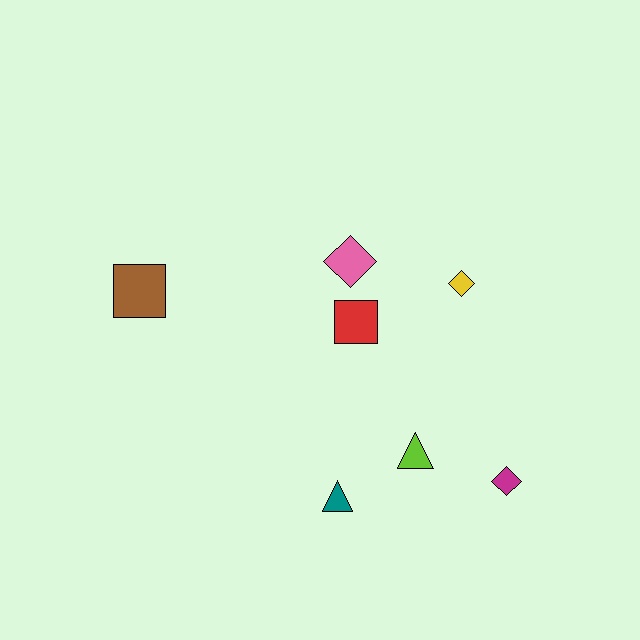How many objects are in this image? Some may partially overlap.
There are 7 objects.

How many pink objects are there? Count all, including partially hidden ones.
There is 1 pink object.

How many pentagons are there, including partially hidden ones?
There are no pentagons.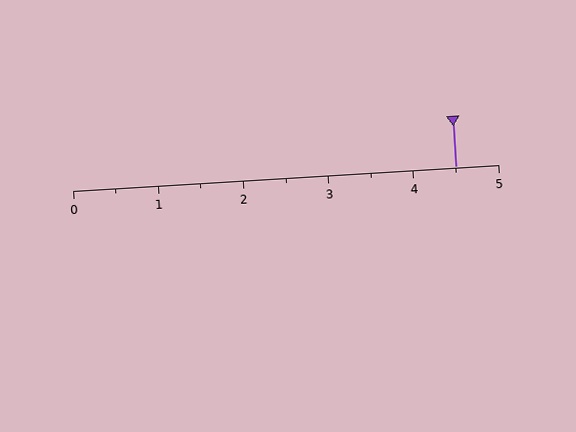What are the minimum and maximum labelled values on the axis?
The axis runs from 0 to 5.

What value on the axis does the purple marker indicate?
The marker indicates approximately 4.5.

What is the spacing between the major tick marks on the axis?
The major ticks are spaced 1 apart.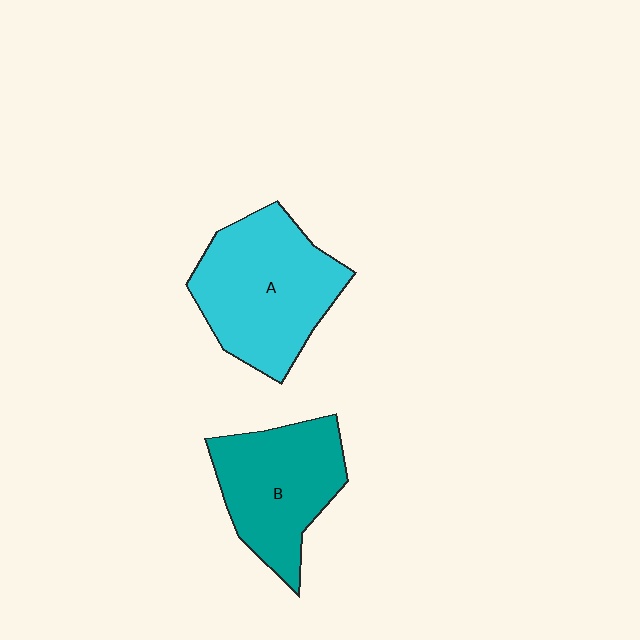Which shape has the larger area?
Shape A (cyan).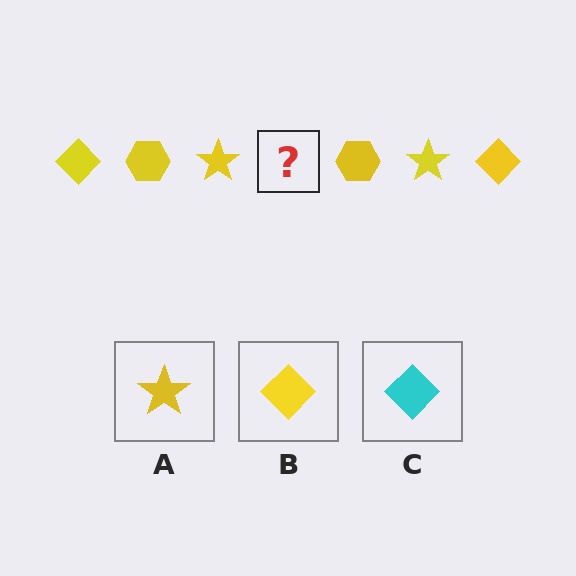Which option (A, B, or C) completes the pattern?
B.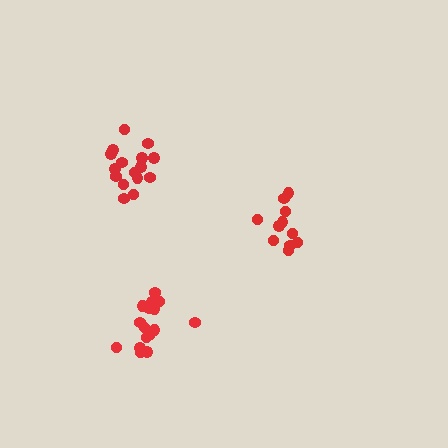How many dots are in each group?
Group 1: 16 dots, Group 2: 16 dots, Group 3: 11 dots (43 total).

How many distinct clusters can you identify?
There are 3 distinct clusters.